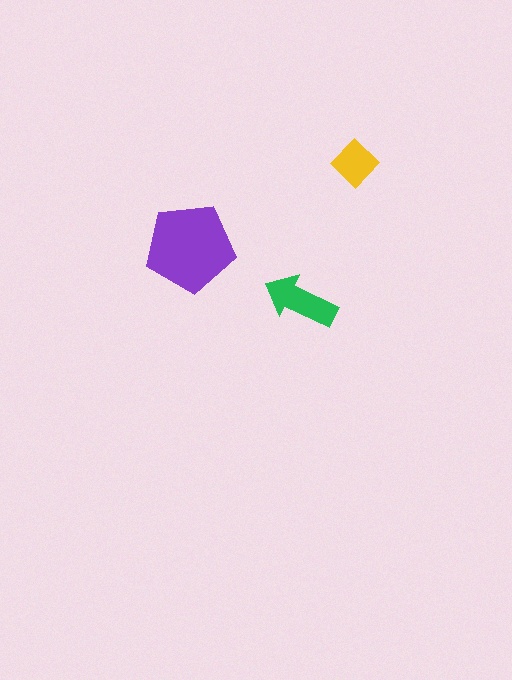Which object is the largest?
The purple pentagon.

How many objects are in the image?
There are 3 objects in the image.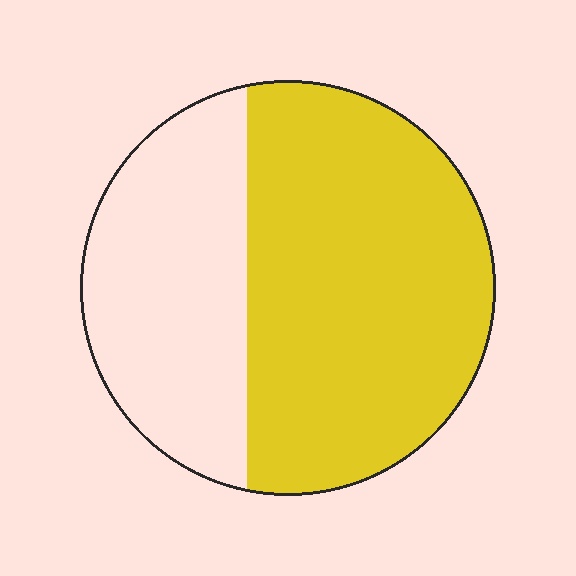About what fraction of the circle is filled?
About five eighths (5/8).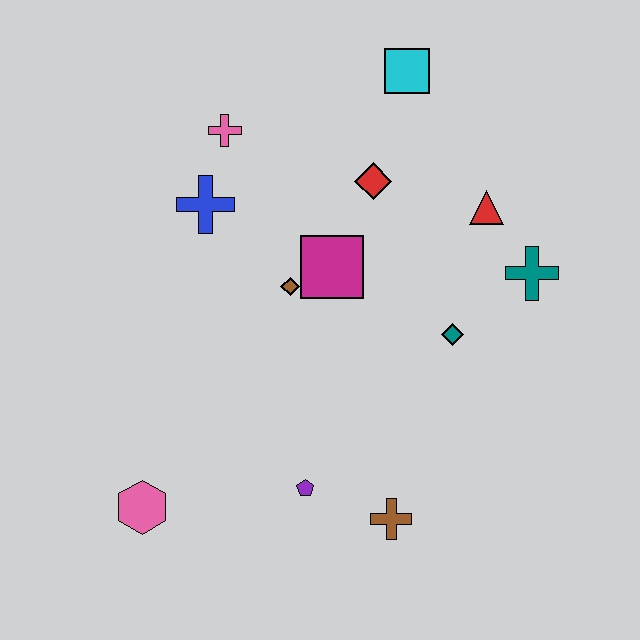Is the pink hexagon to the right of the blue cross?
No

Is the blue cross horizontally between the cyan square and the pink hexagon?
Yes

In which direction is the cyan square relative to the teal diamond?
The cyan square is above the teal diamond.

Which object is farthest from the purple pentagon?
The cyan square is farthest from the purple pentagon.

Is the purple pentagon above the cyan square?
No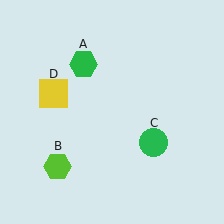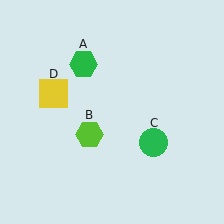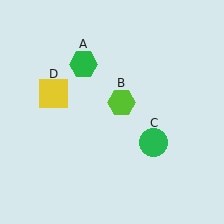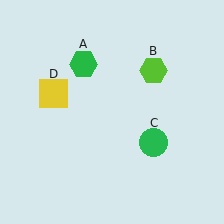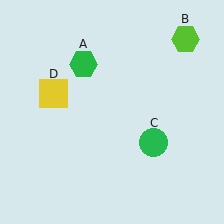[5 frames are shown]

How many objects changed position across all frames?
1 object changed position: lime hexagon (object B).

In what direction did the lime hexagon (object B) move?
The lime hexagon (object B) moved up and to the right.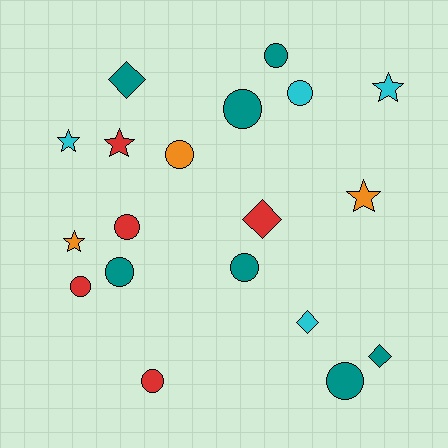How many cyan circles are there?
There is 1 cyan circle.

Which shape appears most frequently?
Circle, with 10 objects.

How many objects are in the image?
There are 19 objects.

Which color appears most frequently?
Teal, with 7 objects.